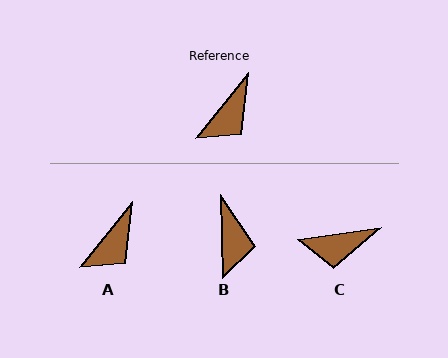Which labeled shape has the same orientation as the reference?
A.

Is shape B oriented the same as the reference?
No, it is off by about 40 degrees.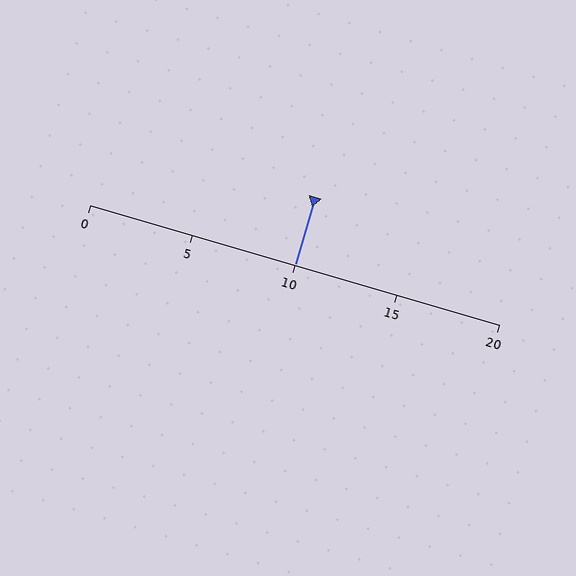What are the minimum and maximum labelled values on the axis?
The axis runs from 0 to 20.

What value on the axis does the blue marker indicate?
The marker indicates approximately 10.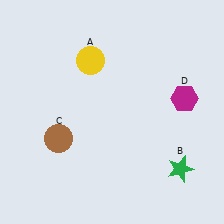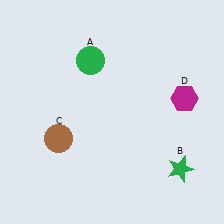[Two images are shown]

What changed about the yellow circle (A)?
In Image 1, A is yellow. In Image 2, it changed to green.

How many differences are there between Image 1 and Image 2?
There is 1 difference between the two images.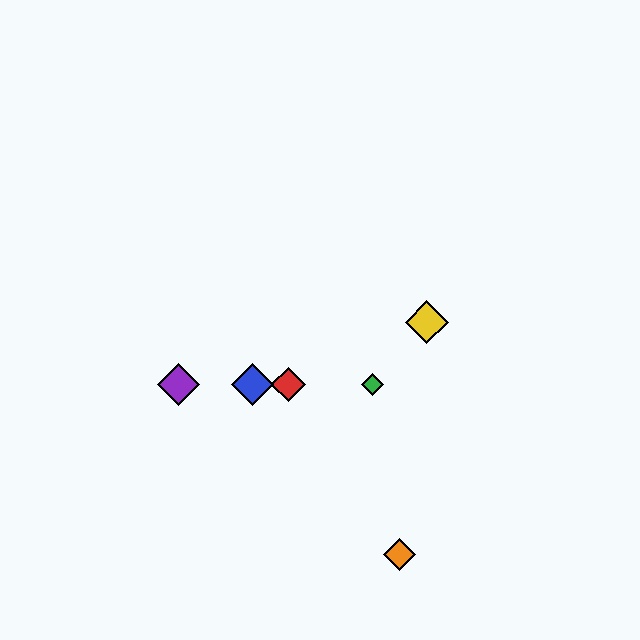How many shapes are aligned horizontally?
4 shapes (the red diamond, the blue diamond, the green diamond, the purple diamond) are aligned horizontally.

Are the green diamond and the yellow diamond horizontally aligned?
No, the green diamond is at y≈385 and the yellow diamond is at y≈322.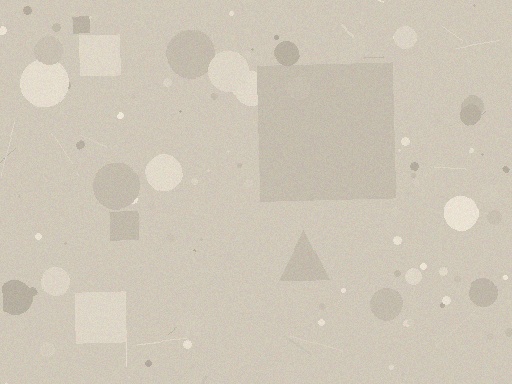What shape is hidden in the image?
A square is hidden in the image.